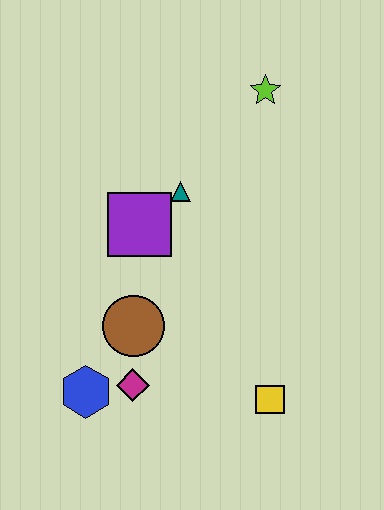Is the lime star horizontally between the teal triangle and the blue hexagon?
No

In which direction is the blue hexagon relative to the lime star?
The blue hexagon is below the lime star.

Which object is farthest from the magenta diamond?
The lime star is farthest from the magenta diamond.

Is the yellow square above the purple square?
No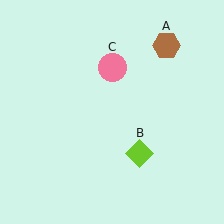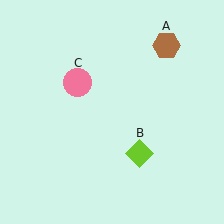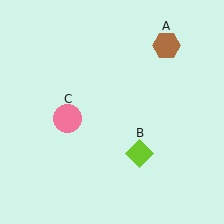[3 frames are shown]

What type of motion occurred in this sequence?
The pink circle (object C) rotated counterclockwise around the center of the scene.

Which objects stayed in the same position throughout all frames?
Brown hexagon (object A) and lime diamond (object B) remained stationary.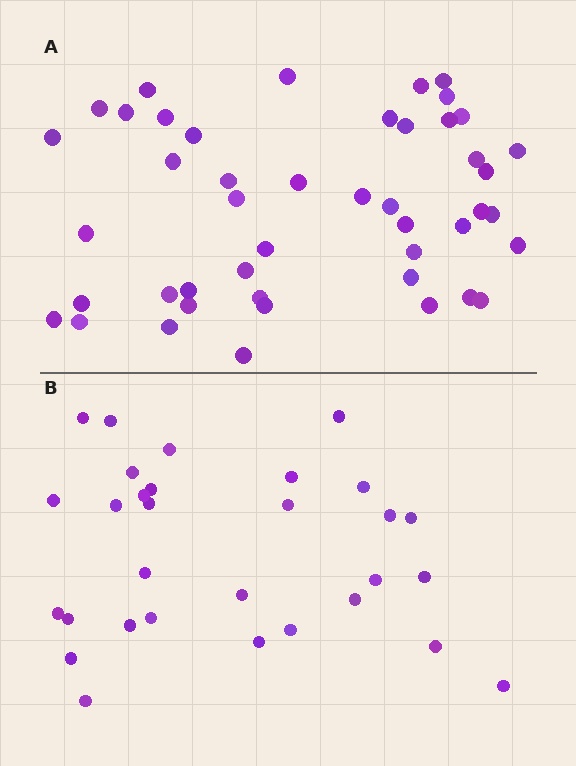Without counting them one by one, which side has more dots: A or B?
Region A (the top region) has more dots.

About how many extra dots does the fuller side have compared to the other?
Region A has approximately 15 more dots than region B.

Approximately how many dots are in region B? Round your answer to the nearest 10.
About 30 dots.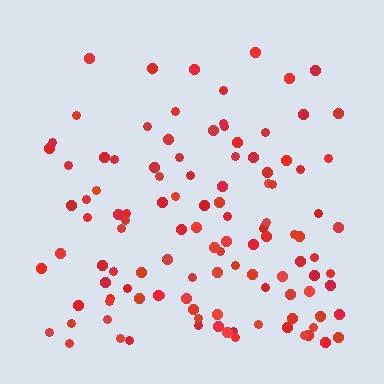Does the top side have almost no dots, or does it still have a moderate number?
Still a moderate number, just noticeably fewer than the bottom.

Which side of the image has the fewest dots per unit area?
The top.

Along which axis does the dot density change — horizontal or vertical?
Vertical.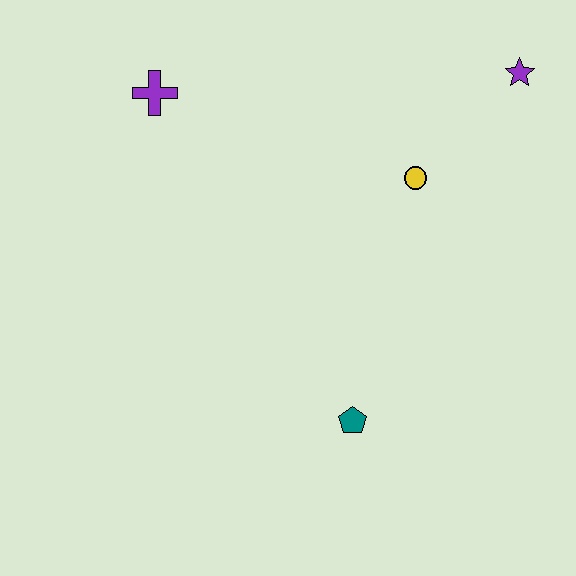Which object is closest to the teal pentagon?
The yellow circle is closest to the teal pentagon.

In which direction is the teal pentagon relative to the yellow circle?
The teal pentagon is below the yellow circle.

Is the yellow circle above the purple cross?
No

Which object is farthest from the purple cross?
The teal pentagon is farthest from the purple cross.